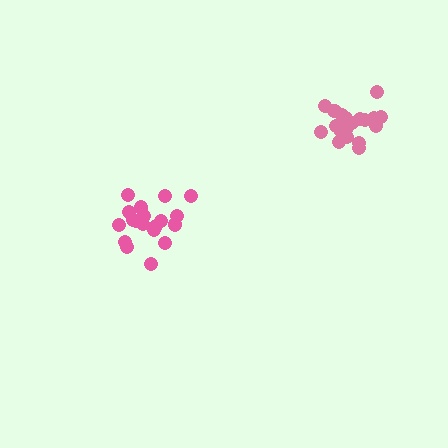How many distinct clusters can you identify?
There are 2 distinct clusters.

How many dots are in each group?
Group 1: 20 dots, Group 2: 20 dots (40 total).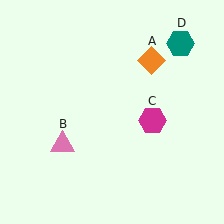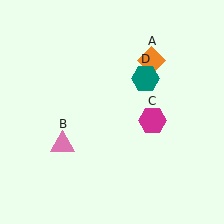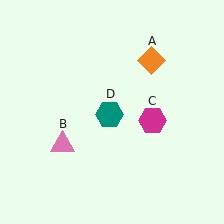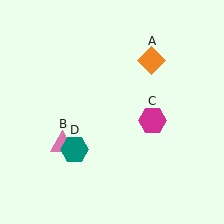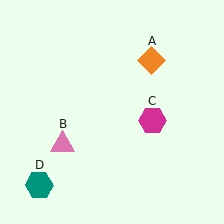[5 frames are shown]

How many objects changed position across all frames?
1 object changed position: teal hexagon (object D).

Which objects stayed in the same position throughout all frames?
Orange diamond (object A) and pink triangle (object B) and magenta hexagon (object C) remained stationary.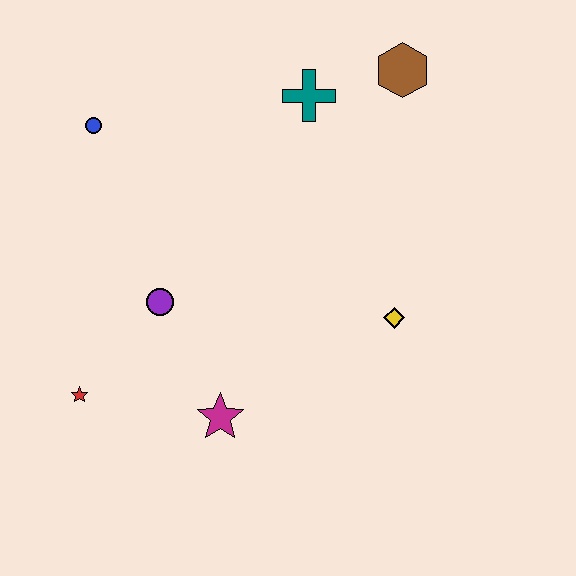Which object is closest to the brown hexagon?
The teal cross is closest to the brown hexagon.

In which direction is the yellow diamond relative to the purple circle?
The yellow diamond is to the right of the purple circle.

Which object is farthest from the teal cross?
The red star is farthest from the teal cross.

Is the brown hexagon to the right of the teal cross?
Yes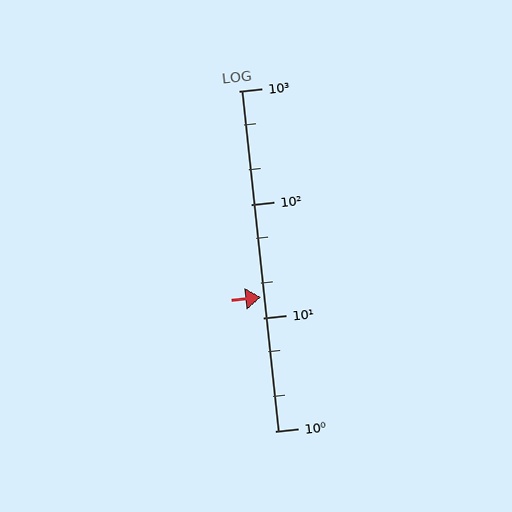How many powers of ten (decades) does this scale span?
The scale spans 3 decades, from 1 to 1000.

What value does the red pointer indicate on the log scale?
The pointer indicates approximately 15.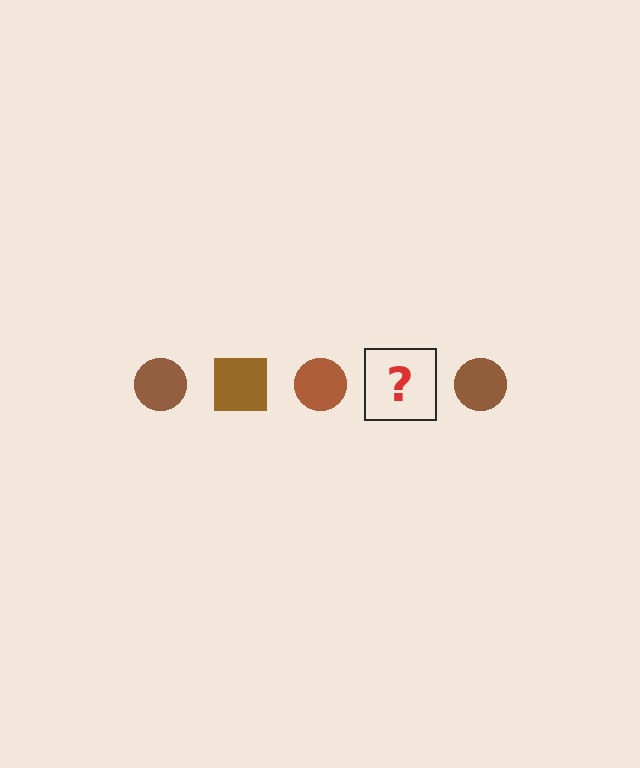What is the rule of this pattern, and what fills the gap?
The rule is that the pattern cycles through circle, square shapes in brown. The gap should be filled with a brown square.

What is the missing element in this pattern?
The missing element is a brown square.